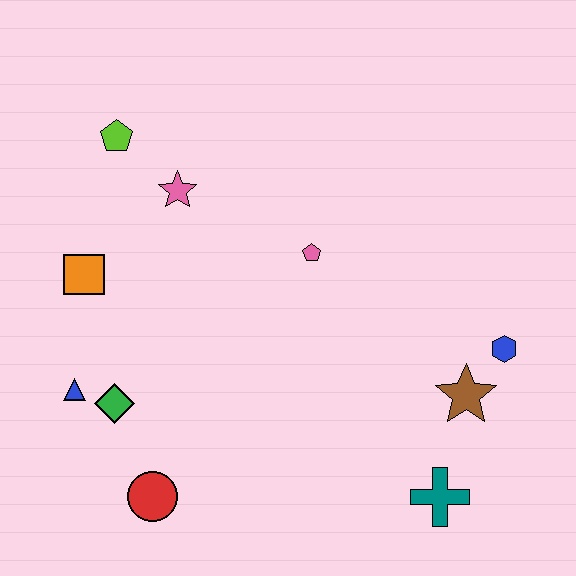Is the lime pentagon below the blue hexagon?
No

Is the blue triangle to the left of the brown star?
Yes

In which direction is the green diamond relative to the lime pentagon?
The green diamond is below the lime pentagon.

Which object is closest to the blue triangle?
The green diamond is closest to the blue triangle.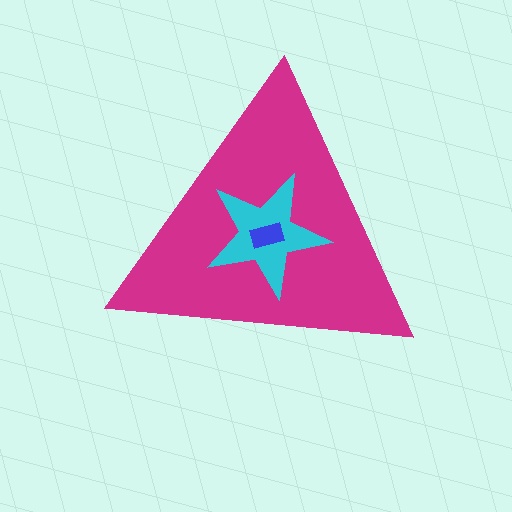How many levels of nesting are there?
3.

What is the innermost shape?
The blue rectangle.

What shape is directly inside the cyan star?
The blue rectangle.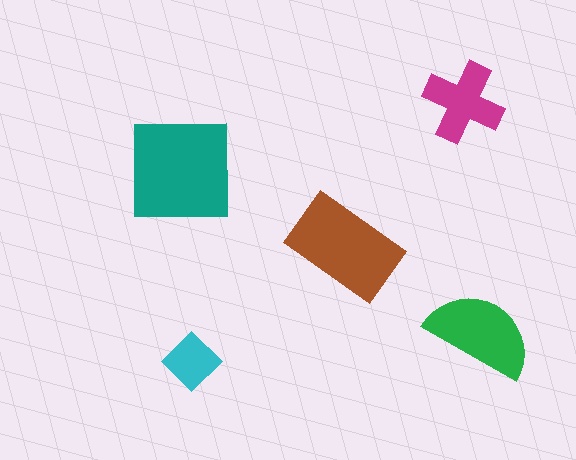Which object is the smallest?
The cyan diamond.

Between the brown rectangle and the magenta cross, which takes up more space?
The brown rectangle.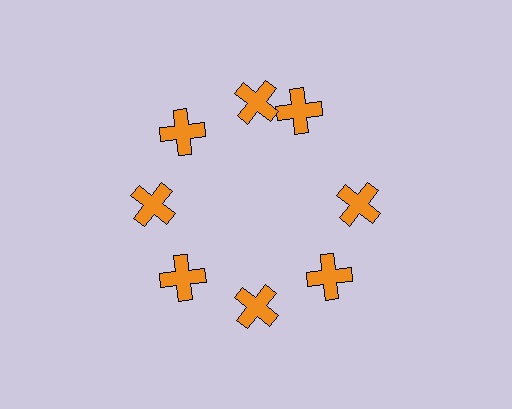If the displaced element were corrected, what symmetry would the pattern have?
It would have 8-fold rotational symmetry — the pattern would map onto itself every 45 degrees.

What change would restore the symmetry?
The symmetry would be restored by rotating it back into even spacing with its neighbors so that all 8 crosses sit at equal angles and equal distance from the center.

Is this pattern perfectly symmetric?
No. The 8 orange crosses are arranged in a ring, but one element near the 2 o'clock position is rotated out of alignment along the ring, breaking the 8-fold rotational symmetry.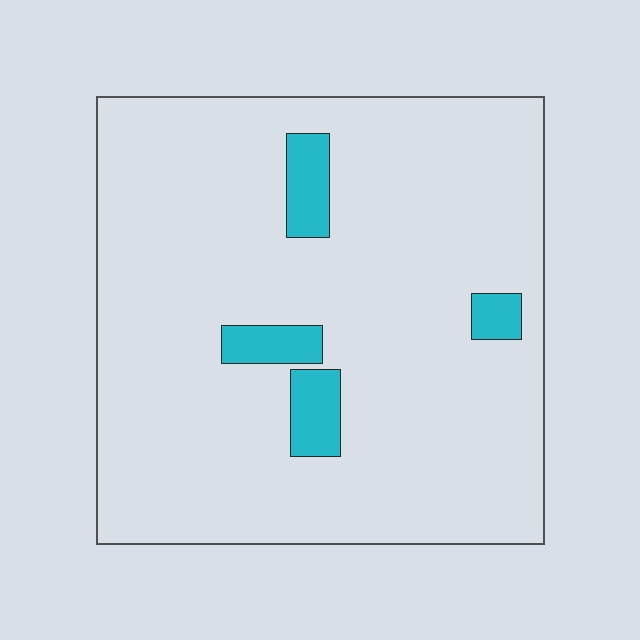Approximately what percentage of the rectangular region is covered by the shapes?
Approximately 10%.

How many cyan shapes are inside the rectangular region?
4.